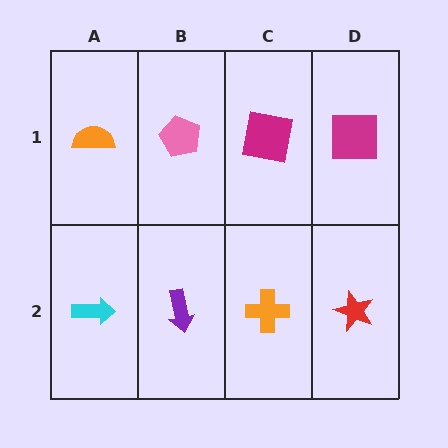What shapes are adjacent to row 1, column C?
An orange cross (row 2, column C), a pink pentagon (row 1, column B), a magenta square (row 1, column D).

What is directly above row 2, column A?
An orange semicircle.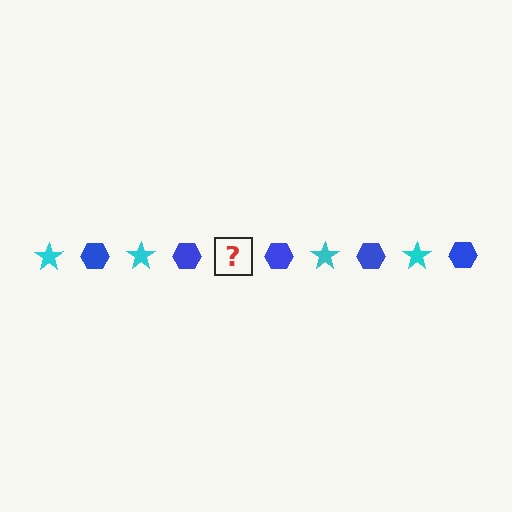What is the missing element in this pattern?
The missing element is a cyan star.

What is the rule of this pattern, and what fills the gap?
The rule is that the pattern alternates between cyan star and blue hexagon. The gap should be filled with a cyan star.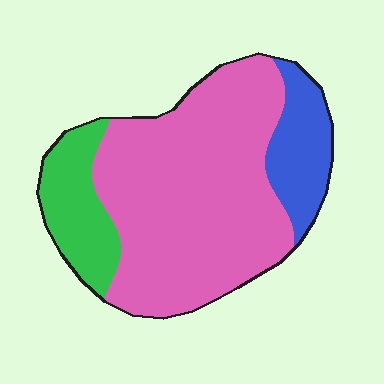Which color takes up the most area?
Pink, at roughly 70%.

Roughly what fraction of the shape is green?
Green takes up less than a quarter of the shape.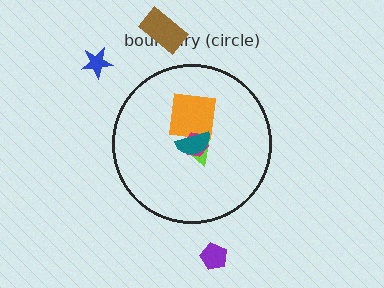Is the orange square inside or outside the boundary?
Inside.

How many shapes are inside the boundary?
4 inside, 3 outside.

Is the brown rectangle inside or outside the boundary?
Outside.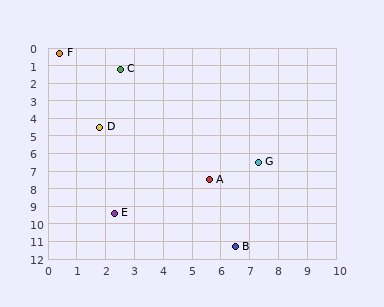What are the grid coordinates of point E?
Point E is at approximately (2.3, 9.4).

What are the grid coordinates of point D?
Point D is at approximately (1.8, 4.5).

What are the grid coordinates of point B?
Point B is at approximately (6.5, 11.3).